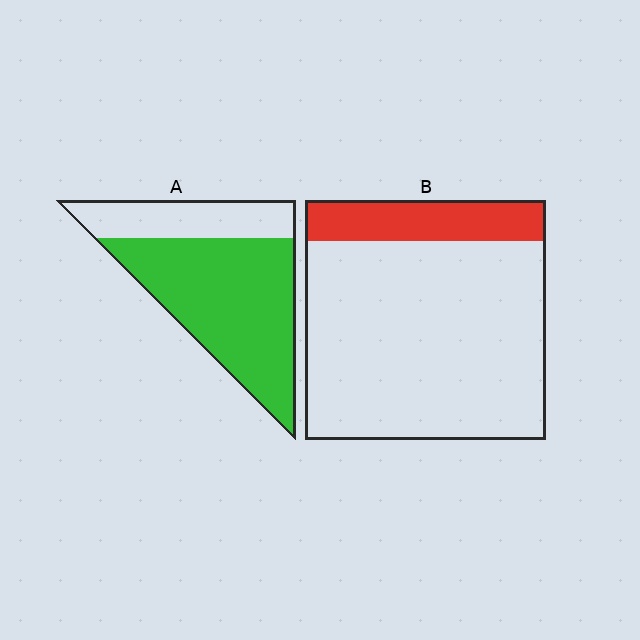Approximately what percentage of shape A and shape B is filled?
A is approximately 70% and B is approximately 15%.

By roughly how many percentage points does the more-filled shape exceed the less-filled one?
By roughly 55 percentage points (A over B).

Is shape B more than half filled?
No.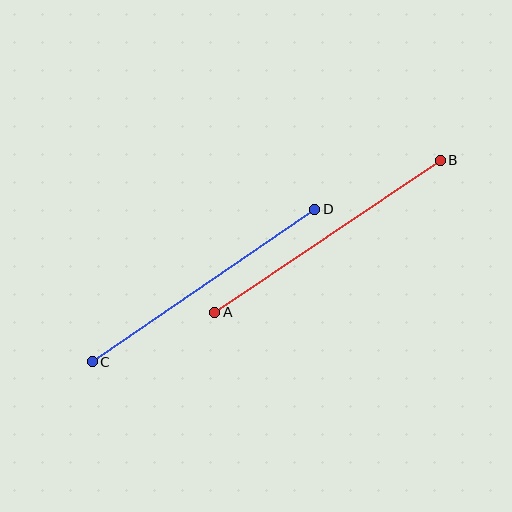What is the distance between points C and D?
The distance is approximately 270 pixels.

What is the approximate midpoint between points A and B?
The midpoint is at approximately (328, 236) pixels.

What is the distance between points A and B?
The distance is approximately 272 pixels.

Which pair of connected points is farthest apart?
Points A and B are farthest apart.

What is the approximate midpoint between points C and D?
The midpoint is at approximately (204, 285) pixels.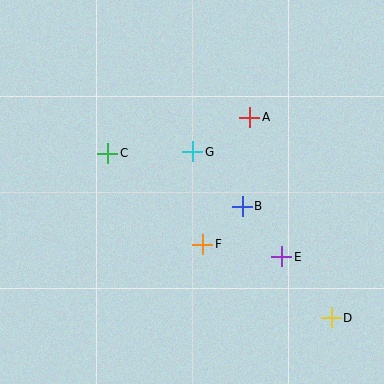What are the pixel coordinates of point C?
Point C is at (108, 153).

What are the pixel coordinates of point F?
Point F is at (203, 244).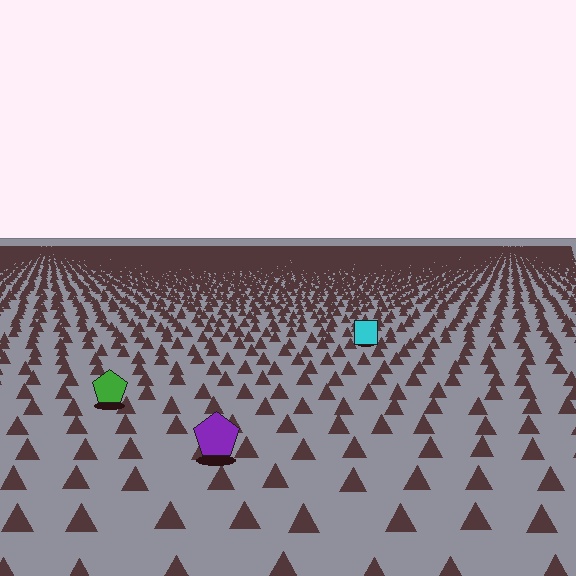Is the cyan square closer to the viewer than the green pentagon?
No. The green pentagon is closer — you can tell from the texture gradient: the ground texture is coarser near it.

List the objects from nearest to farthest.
From nearest to farthest: the purple pentagon, the green pentagon, the cyan square.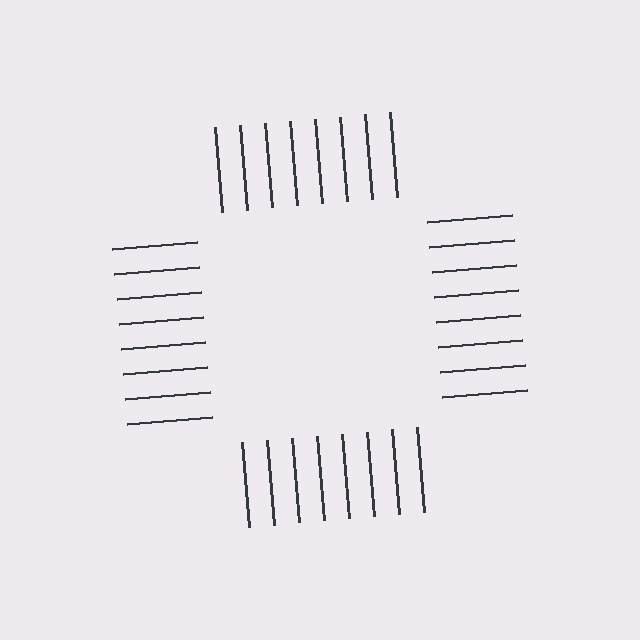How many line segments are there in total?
32 — 8 along each of the 4 edges.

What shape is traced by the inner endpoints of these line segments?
An illusory square — the line segments terminate on its edges but no continuous stroke is drawn.